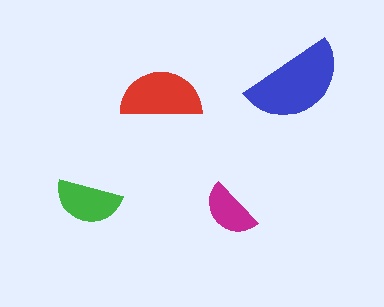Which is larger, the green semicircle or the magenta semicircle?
The green one.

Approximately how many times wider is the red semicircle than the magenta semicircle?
About 1.5 times wider.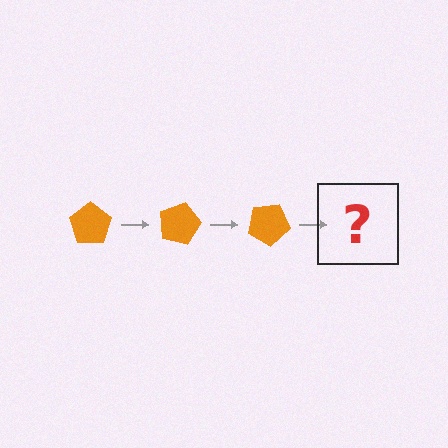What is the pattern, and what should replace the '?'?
The pattern is that the pentagon rotates 15 degrees each step. The '?' should be an orange pentagon rotated 45 degrees.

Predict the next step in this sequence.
The next step is an orange pentagon rotated 45 degrees.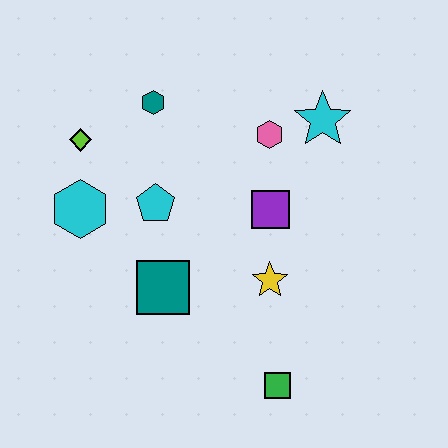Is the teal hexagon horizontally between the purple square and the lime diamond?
Yes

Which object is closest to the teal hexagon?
The lime diamond is closest to the teal hexagon.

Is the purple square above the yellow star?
Yes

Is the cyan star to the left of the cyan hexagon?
No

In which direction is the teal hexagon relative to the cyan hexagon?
The teal hexagon is above the cyan hexagon.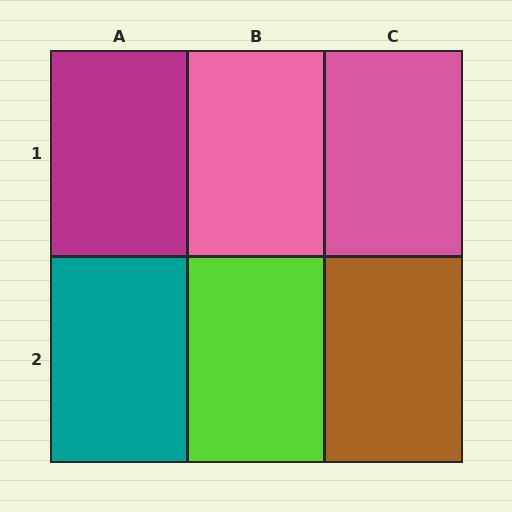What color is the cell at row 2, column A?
Teal.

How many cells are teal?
1 cell is teal.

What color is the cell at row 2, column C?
Brown.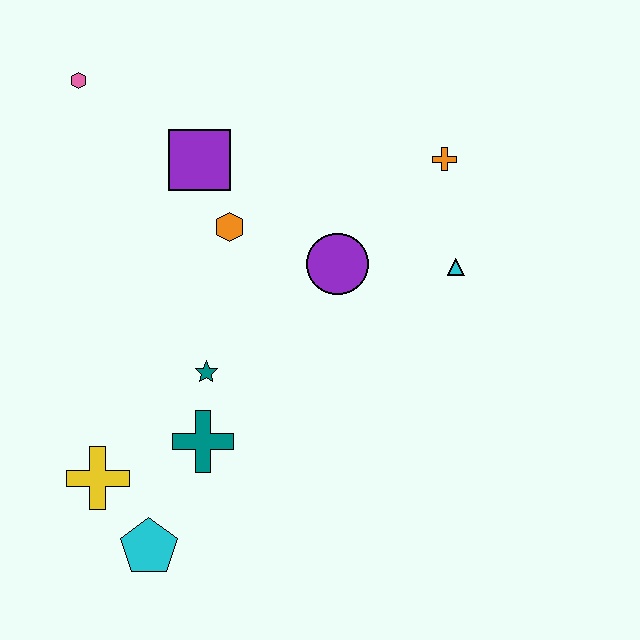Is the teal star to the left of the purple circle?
Yes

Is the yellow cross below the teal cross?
Yes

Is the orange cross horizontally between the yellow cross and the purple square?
No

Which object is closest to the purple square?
The orange hexagon is closest to the purple square.